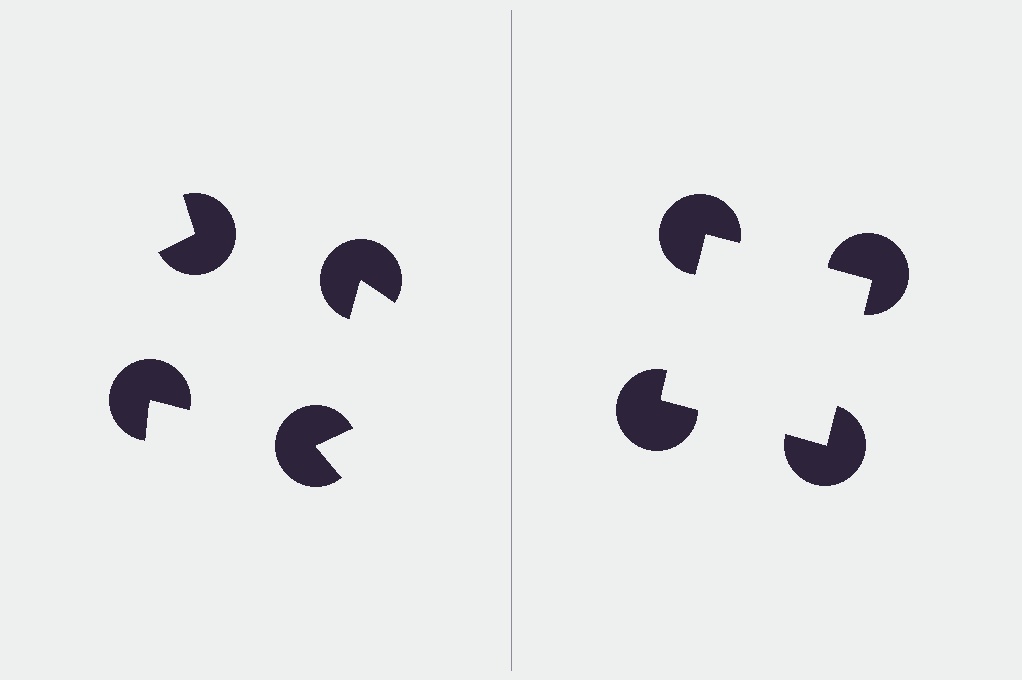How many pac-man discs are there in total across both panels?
8 — 4 on each side.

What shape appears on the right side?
An illusory square.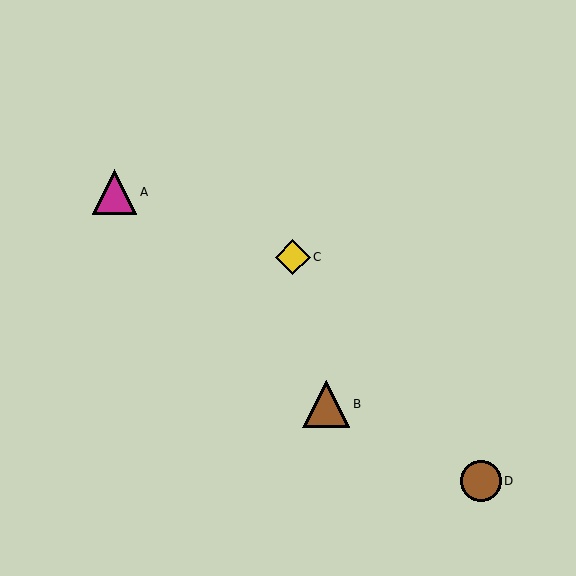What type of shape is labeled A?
Shape A is a magenta triangle.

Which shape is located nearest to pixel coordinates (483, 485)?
The brown circle (labeled D) at (481, 481) is nearest to that location.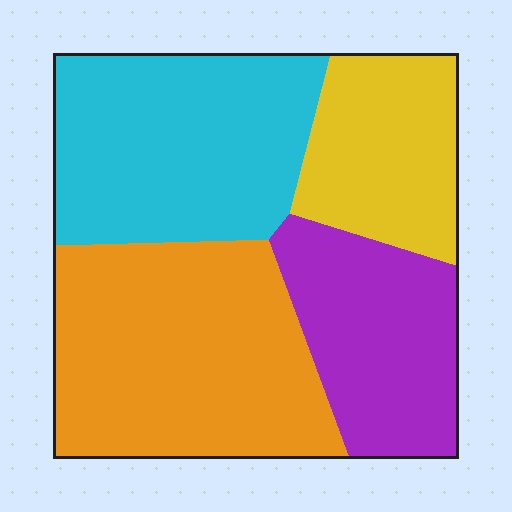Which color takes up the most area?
Orange, at roughly 35%.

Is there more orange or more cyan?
Orange.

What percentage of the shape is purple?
Purple covers about 20% of the shape.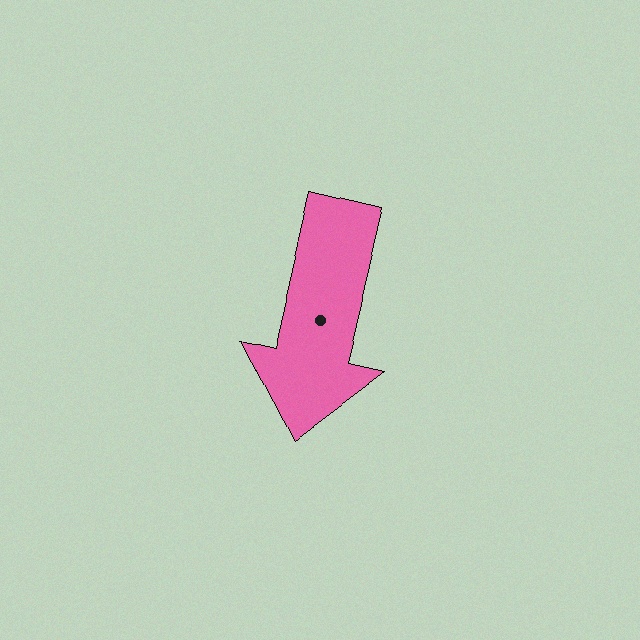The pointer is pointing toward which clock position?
Roughly 6 o'clock.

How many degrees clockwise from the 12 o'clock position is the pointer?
Approximately 193 degrees.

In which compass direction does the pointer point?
South.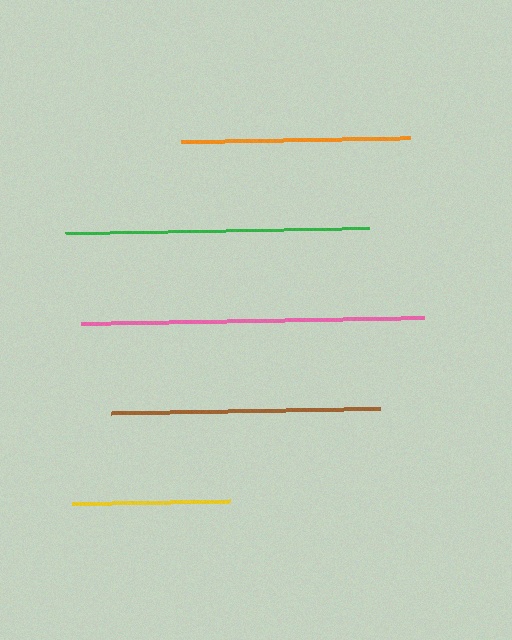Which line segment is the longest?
The pink line is the longest at approximately 344 pixels.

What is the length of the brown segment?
The brown segment is approximately 269 pixels long.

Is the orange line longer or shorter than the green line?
The green line is longer than the orange line.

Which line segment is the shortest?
The yellow line is the shortest at approximately 158 pixels.